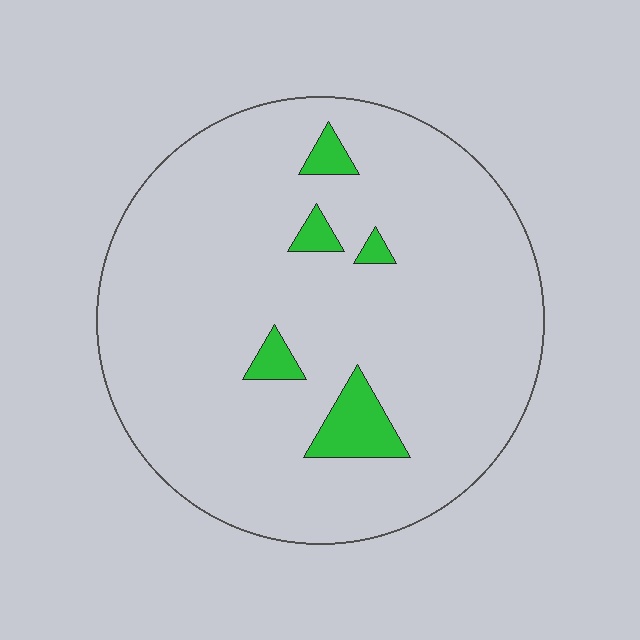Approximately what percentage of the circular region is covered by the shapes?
Approximately 5%.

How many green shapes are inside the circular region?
5.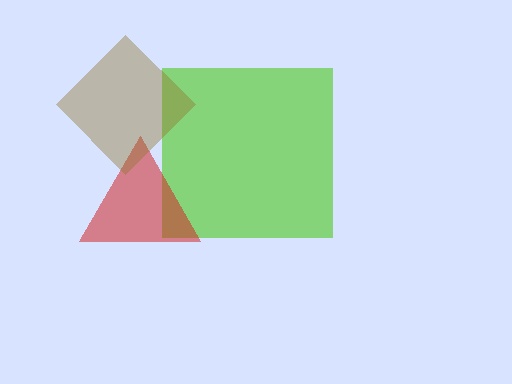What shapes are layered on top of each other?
The layered shapes are: a lime square, a red triangle, a brown diamond.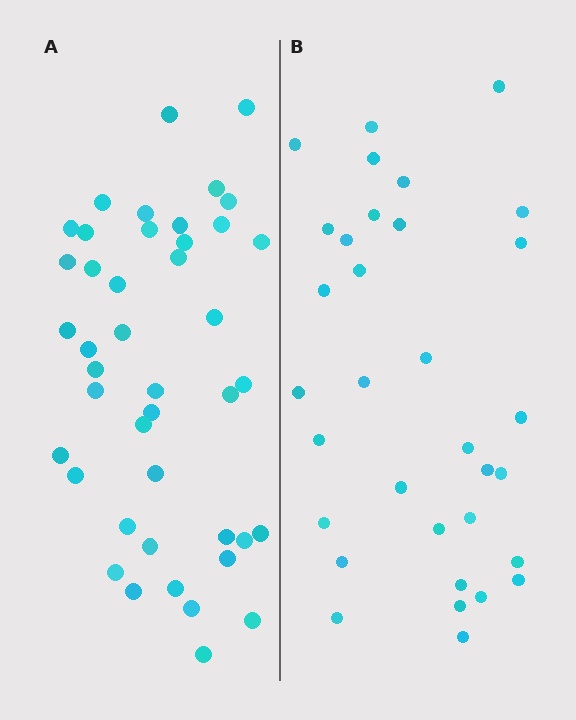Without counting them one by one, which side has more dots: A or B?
Region A (the left region) has more dots.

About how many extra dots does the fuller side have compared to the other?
Region A has roughly 10 or so more dots than region B.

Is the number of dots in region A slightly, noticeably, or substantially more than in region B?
Region A has noticeably more, but not dramatically so. The ratio is roughly 1.3 to 1.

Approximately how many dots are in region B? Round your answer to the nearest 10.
About 30 dots. (The exact count is 33, which rounds to 30.)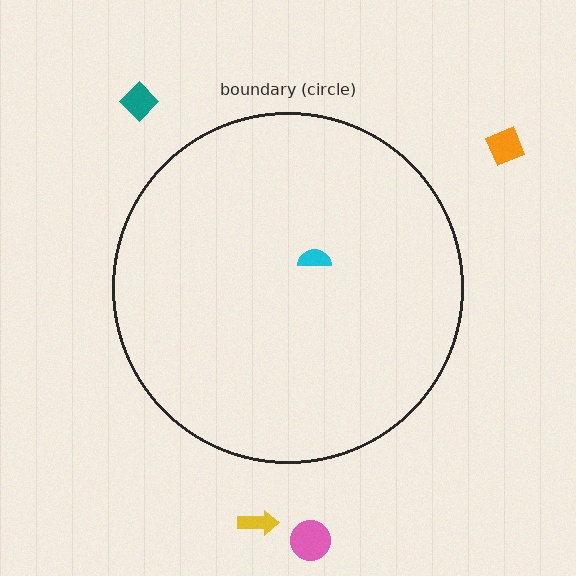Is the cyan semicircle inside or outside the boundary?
Inside.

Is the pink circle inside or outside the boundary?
Outside.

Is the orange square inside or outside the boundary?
Outside.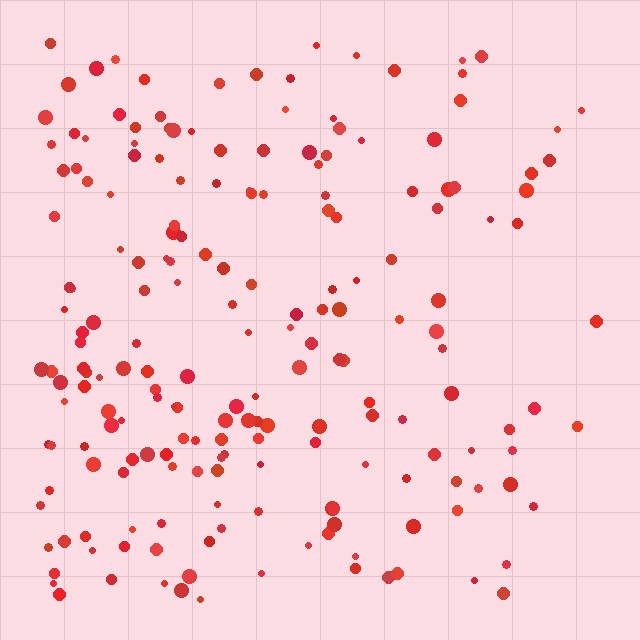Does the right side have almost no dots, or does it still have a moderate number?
Still a moderate number, just noticeably fewer than the left.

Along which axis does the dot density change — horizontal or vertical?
Horizontal.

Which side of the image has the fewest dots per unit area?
The right.